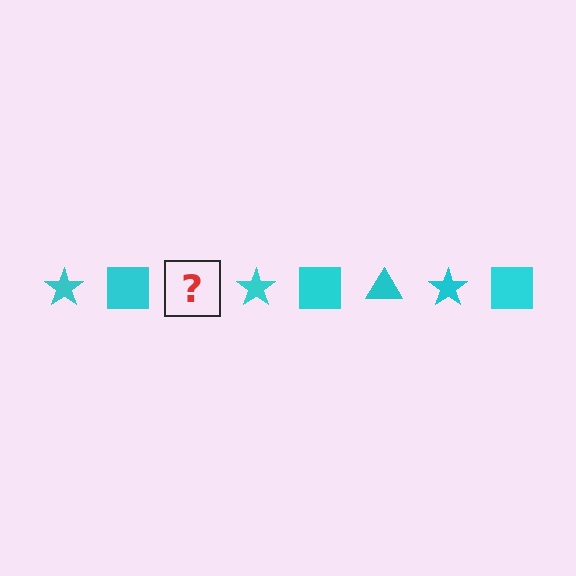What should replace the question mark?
The question mark should be replaced with a cyan triangle.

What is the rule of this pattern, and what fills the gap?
The rule is that the pattern cycles through star, square, triangle shapes in cyan. The gap should be filled with a cyan triangle.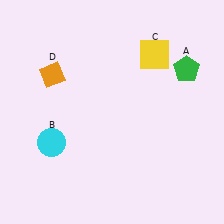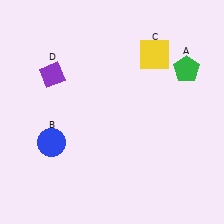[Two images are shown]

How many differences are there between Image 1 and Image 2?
There are 2 differences between the two images.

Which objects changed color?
B changed from cyan to blue. D changed from orange to purple.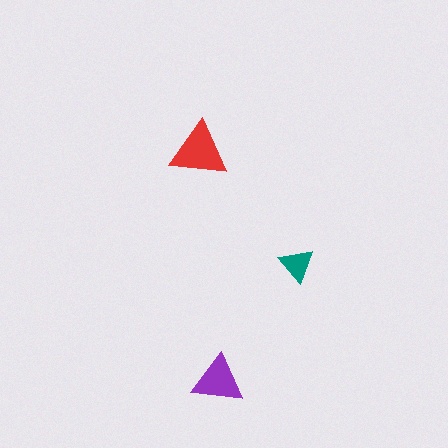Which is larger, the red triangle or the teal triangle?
The red one.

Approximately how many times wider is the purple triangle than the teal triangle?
About 1.5 times wider.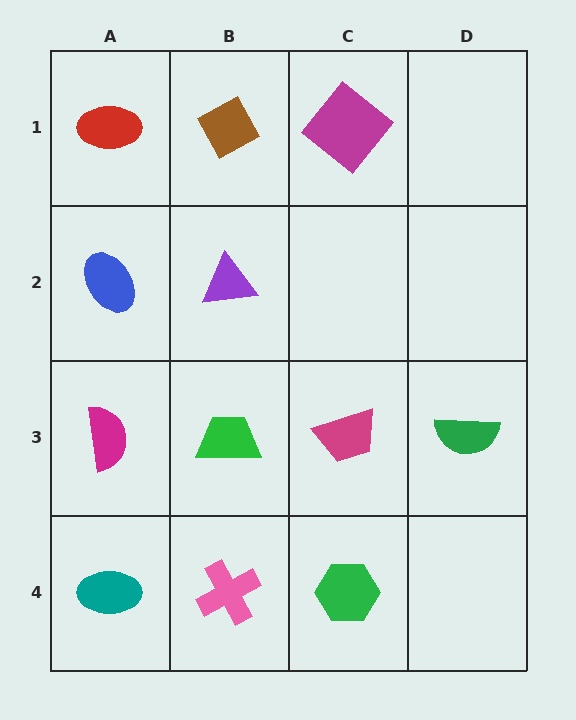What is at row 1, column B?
A brown diamond.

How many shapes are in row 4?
3 shapes.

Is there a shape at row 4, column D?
No, that cell is empty.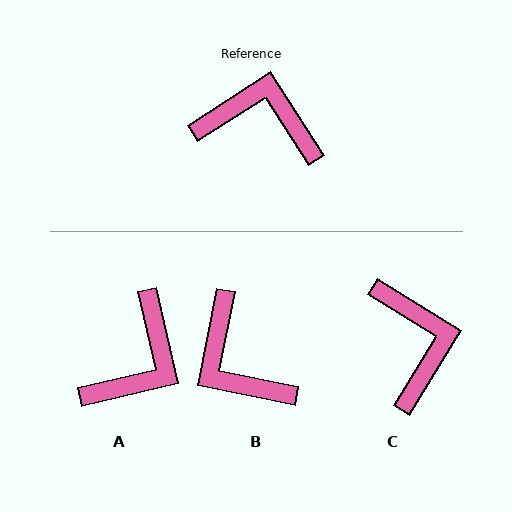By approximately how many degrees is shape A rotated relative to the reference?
Approximately 110 degrees clockwise.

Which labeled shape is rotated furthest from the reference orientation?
B, about 136 degrees away.